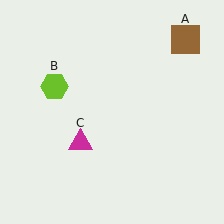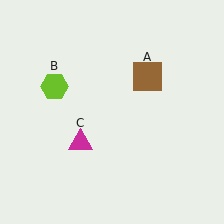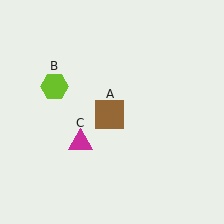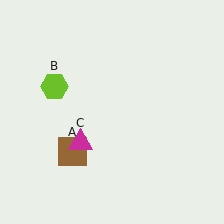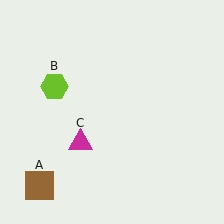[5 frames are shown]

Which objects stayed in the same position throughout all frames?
Lime hexagon (object B) and magenta triangle (object C) remained stationary.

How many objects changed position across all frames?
1 object changed position: brown square (object A).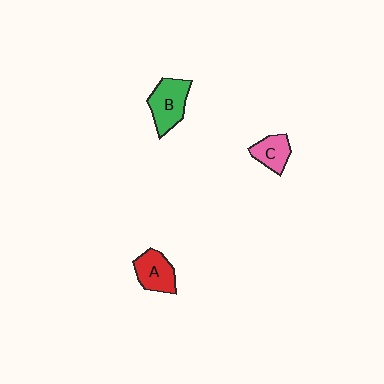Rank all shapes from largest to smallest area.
From largest to smallest: B (green), A (red), C (pink).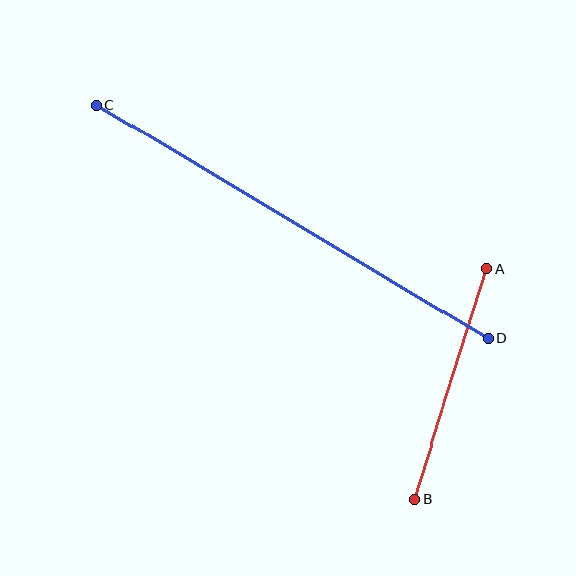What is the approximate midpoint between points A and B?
The midpoint is at approximately (450, 384) pixels.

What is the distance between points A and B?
The distance is approximately 241 pixels.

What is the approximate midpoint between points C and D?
The midpoint is at approximately (293, 222) pixels.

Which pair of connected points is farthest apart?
Points C and D are farthest apart.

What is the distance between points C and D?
The distance is approximately 456 pixels.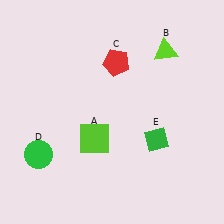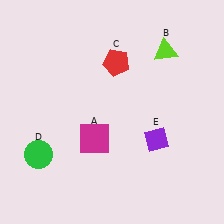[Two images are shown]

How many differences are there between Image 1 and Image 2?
There are 2 differences between the two images.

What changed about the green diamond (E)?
In Image 1, E is green. In Image 2, it changed to purple.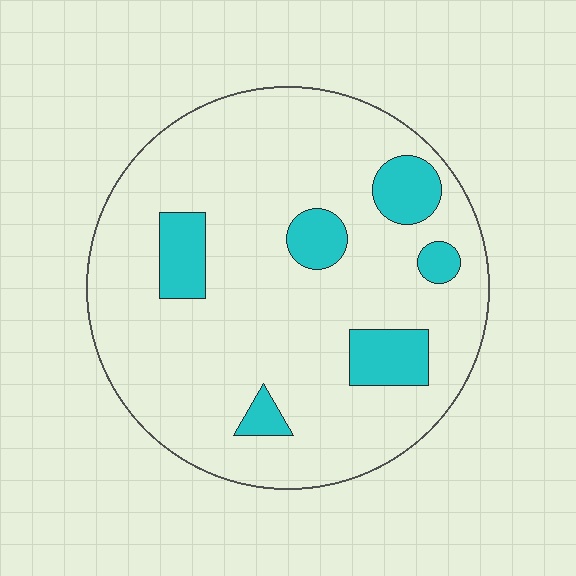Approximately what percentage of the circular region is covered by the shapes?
Approximately 15%.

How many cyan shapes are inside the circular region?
6.